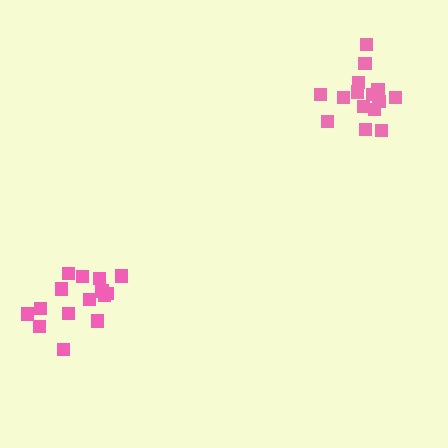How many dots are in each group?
Group 1: 15 dots, Group 2: 15 dots (30 total).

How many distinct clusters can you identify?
There are 2 distinct clusters.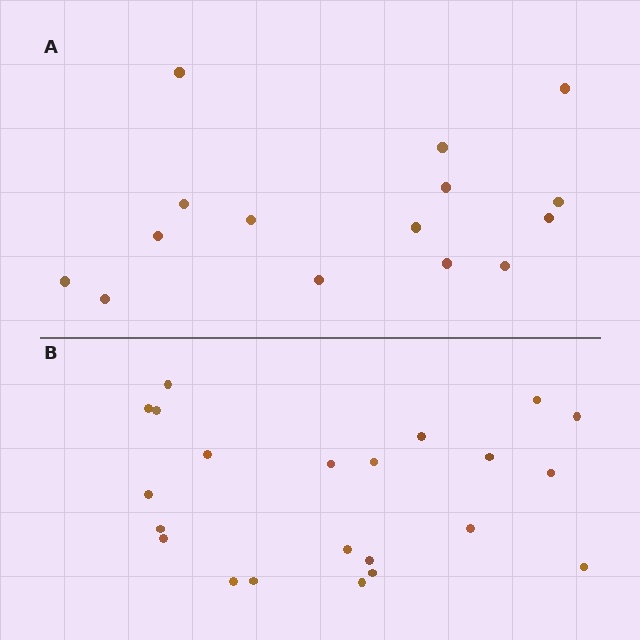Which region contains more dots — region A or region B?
Region B (the bottom region) has more dots.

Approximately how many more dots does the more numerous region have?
Region B has roughly 8 or so more dots than region A.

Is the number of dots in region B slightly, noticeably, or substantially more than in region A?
Region B has substantially more. The ratio is roughly 1.5 to 1.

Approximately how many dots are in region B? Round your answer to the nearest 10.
About 20 dots. (The exact count is 22, which rounds to 20.)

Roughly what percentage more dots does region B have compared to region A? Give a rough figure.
About 45% more.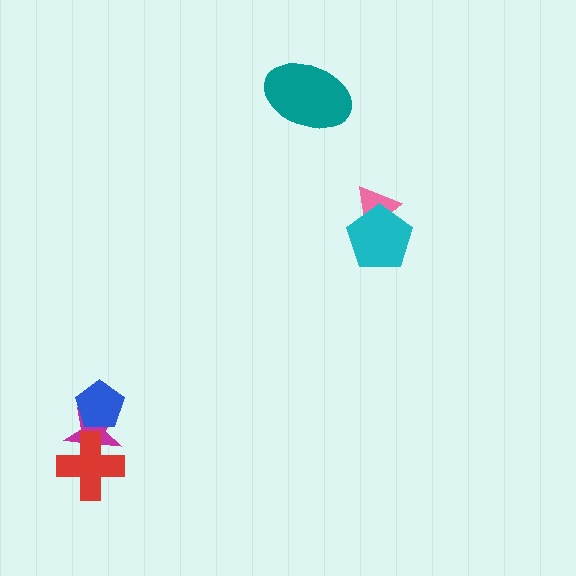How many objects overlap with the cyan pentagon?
1 object overlaps with the cyan pentagon.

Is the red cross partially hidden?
No, no other shape covers it.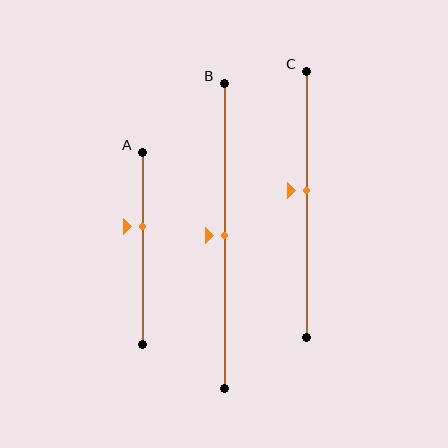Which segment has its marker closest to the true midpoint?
Segment B has its marker closest to the true midpoint.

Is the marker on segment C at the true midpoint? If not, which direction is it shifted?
No, the marker on segment C is shifted upward by about 5% of the segment length.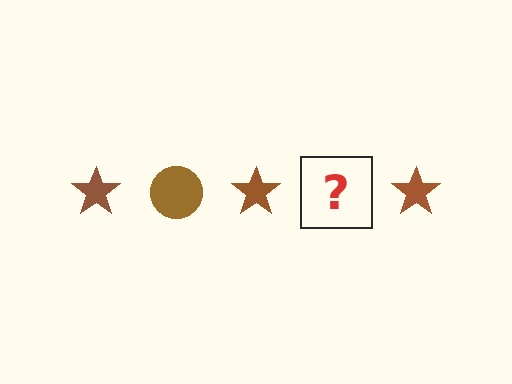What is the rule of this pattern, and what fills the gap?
The rule is that the pattern cycles through star, circle shapes in brown. The gap should be filled with a brown circle.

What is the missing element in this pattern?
The missing element is a brown circle.